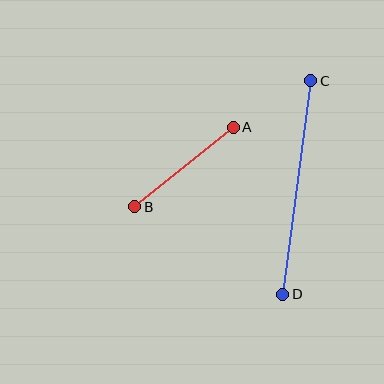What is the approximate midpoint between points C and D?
The midpoint is at approximately (297, 188) pixels.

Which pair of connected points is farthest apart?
Points C and D are farthest apart.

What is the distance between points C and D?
The distance is approximately 215 pixels.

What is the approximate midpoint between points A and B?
The midpoint is at approximately (184, 167) pixels.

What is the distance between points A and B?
The distance is approximately 127 pixels.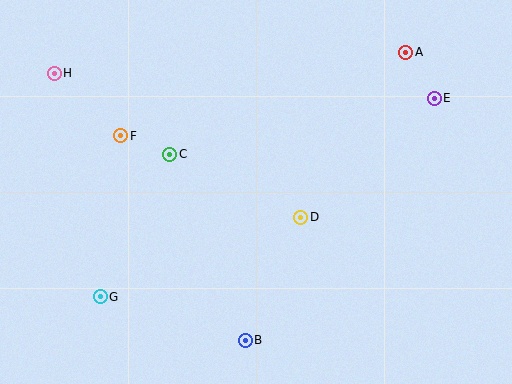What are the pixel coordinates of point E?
Point E is at (434, 98).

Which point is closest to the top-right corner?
Point A is closest to the top-right corner.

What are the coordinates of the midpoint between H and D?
The midpoint between H and D is at (178, 145).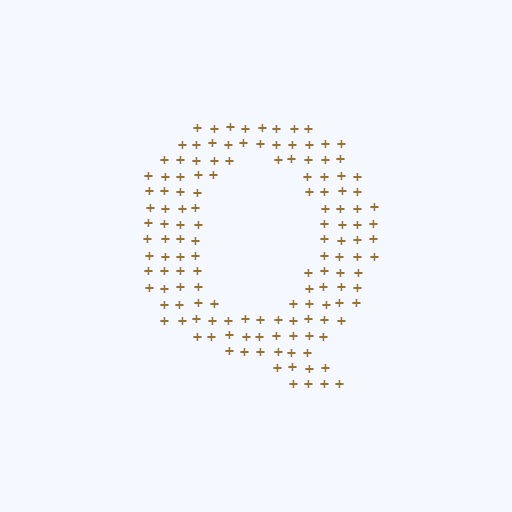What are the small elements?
The small elements are plus signs.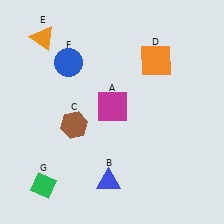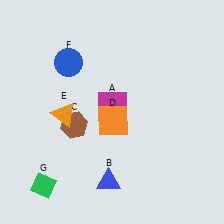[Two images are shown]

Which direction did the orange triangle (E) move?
The orange triangle (E) moved down.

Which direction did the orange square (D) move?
The orange square (D) moved down.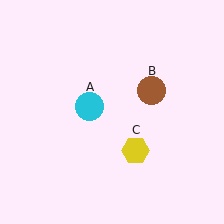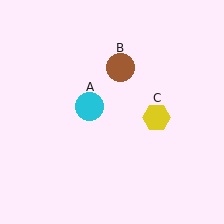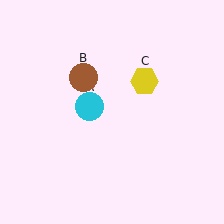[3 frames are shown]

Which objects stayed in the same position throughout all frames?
Cyan circle (object A) remained stationary.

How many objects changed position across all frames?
2 objects changed position: brown circle (object B), yellow hexagon (object C).